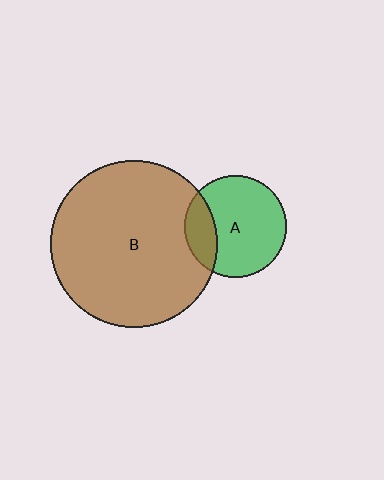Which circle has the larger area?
Circle B (brown).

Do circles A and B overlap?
Yes.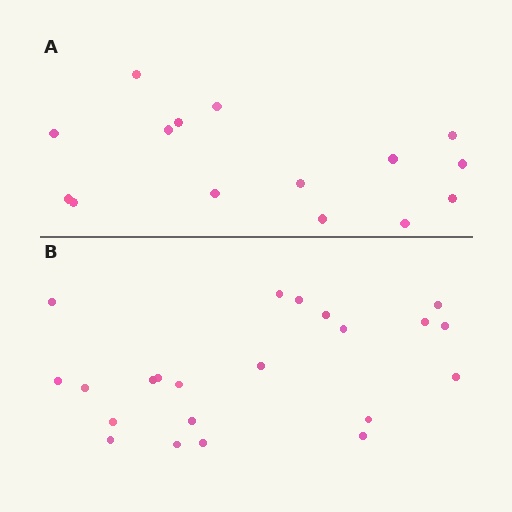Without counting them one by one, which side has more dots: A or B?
Region B (the bottom region) has more dots.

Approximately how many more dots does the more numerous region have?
Region B has roughly 8 or so more dots than region A.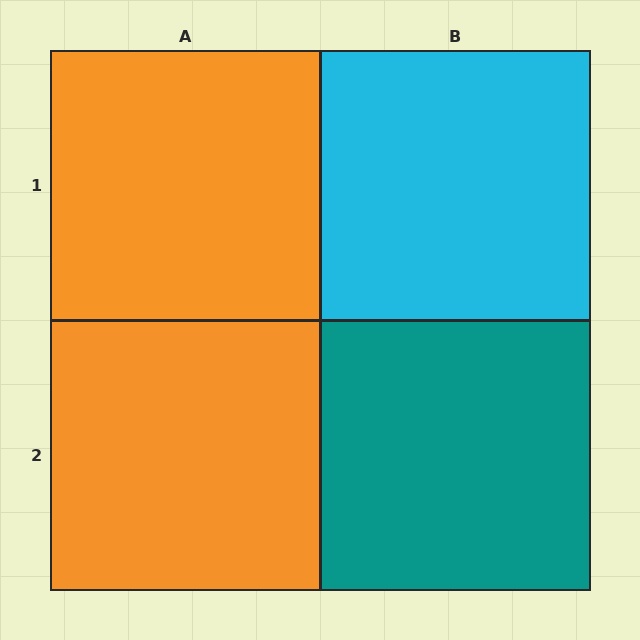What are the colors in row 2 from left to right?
Orange, teal.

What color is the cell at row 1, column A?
Orange.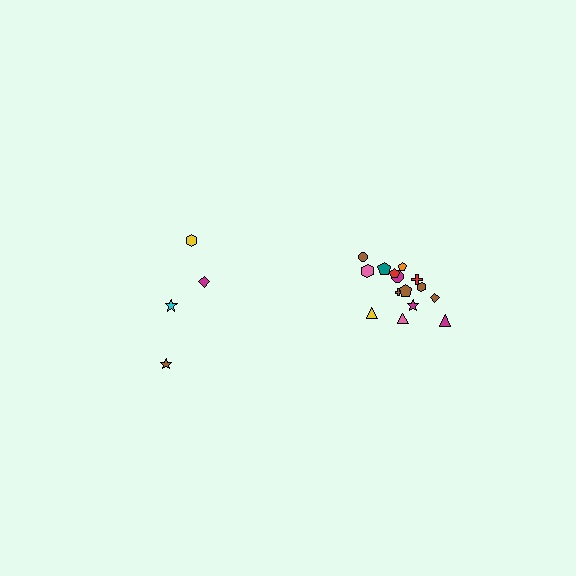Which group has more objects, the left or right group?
The right group.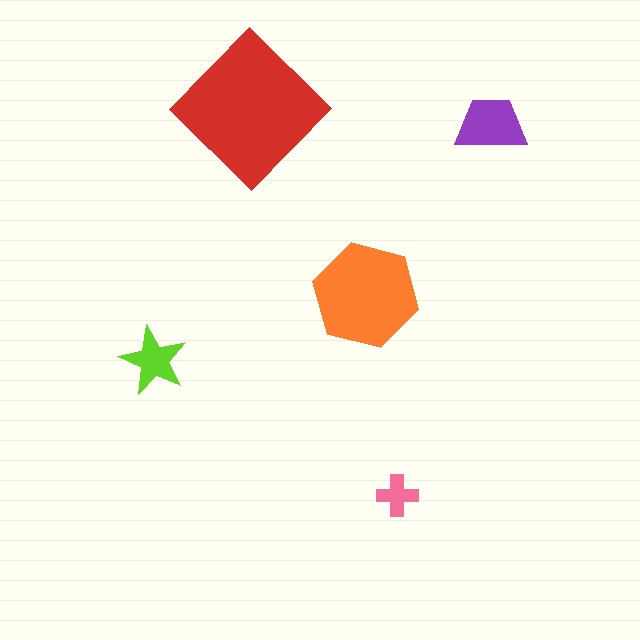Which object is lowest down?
The pink cross is bottommost.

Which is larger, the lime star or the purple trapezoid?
The purple trapezoid.